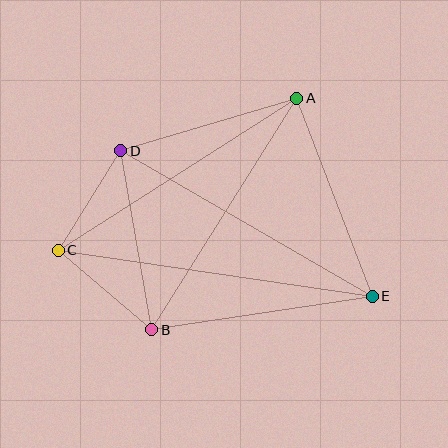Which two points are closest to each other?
Points C and D are closest to each other.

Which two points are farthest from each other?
Points C and E are farthest from each other.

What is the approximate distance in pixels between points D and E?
The distance between D and E is approximately 291 pixels.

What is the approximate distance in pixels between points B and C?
The distance between B and C is approximately 123 pixels.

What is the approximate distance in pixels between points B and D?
The distance between B and D is approximately 182 pixels.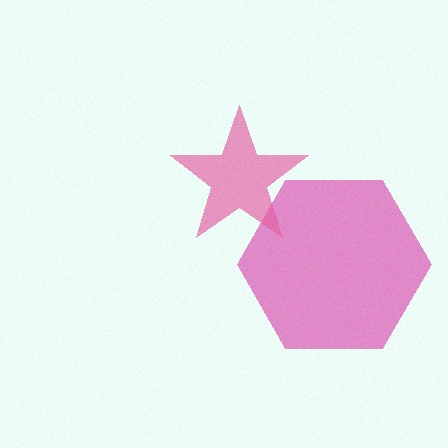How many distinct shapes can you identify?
There are 2 distinct shapes: a magenta hexagon, a pink star.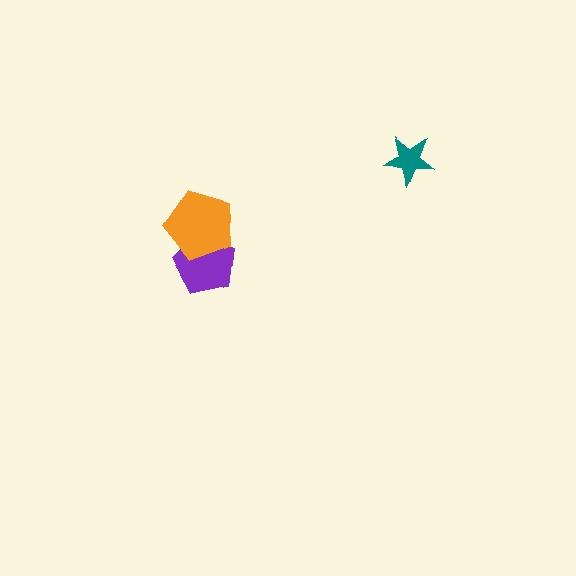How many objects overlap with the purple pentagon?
1 object overlaps with the purple pentagon.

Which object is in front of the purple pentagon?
The orange pentagon is in front of the purple pentagon.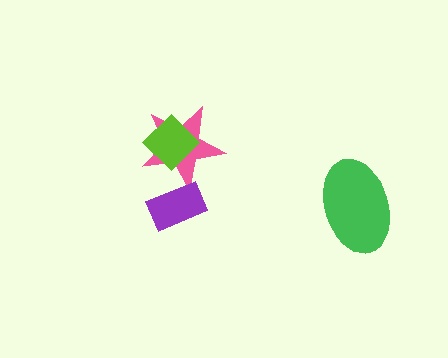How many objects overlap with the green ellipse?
0 objects overlap with the green ellipse.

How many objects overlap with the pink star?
2 objects overlap with the pink star.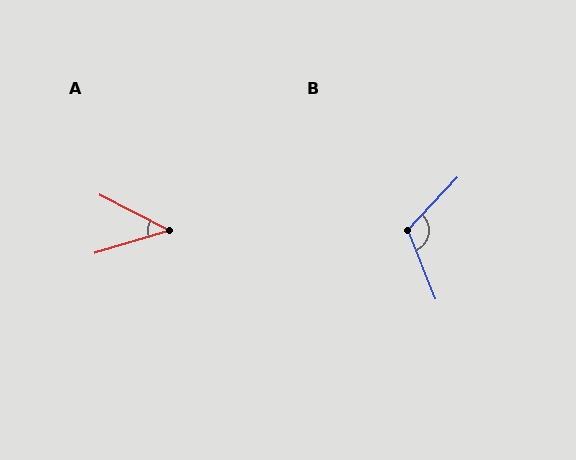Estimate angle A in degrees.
Approximately 44 degrees.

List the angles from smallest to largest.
A (44°), B (115°).